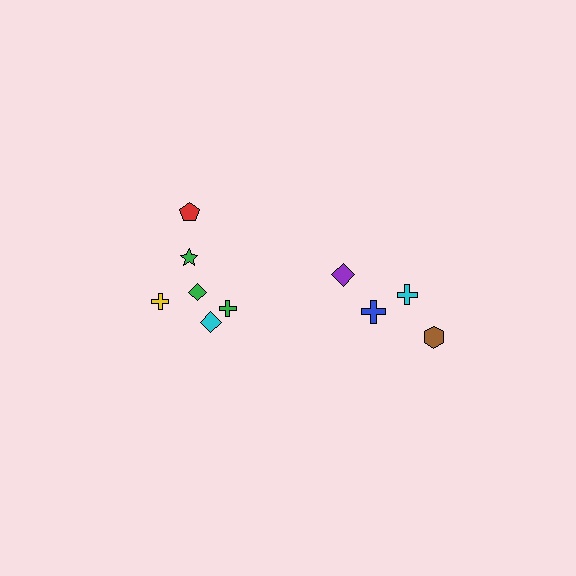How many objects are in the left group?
There are 6 objects.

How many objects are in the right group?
There are 4 objects.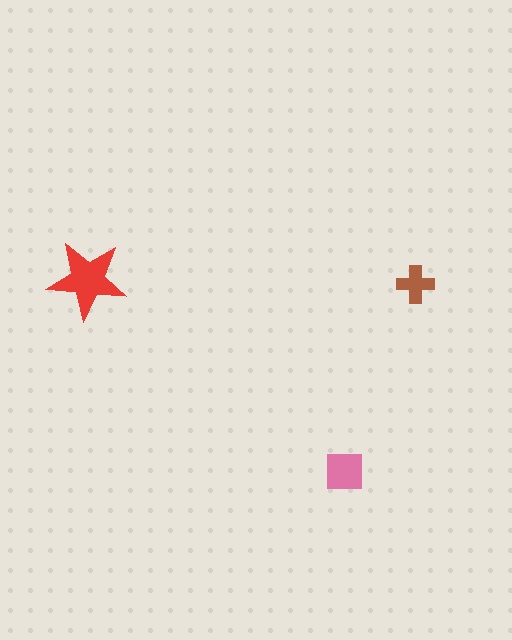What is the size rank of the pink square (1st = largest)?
2nd.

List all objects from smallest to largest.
The brown cross, the pink square, the red star.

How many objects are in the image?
There are 3 objects in the image.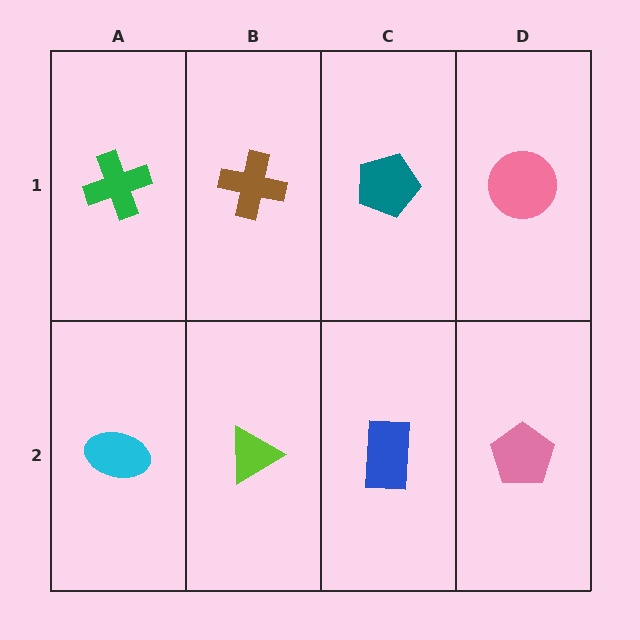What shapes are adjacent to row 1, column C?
A blue rectangle (row 2, column C), a brown cross (row 1, column B), a pink circle (row 1, column D).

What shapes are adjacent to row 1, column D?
A pink pentagon (row 2, column D), a teal pentagon (row 1, column C).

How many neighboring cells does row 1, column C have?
3.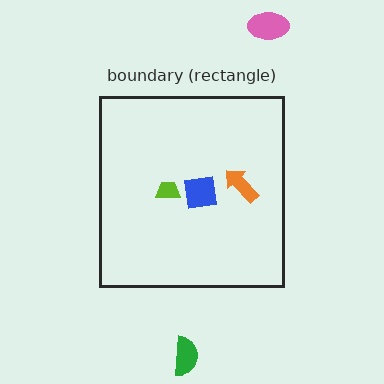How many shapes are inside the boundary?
3 inside, 2 outside.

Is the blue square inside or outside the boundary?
Inside.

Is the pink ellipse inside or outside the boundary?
Outside.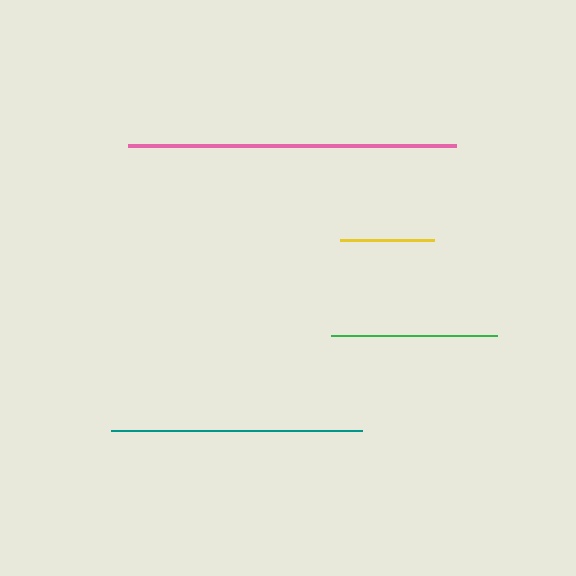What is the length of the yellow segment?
The yellow segment is approximately 94 pixels long.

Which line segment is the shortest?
The yellow line is the shortest at approximately 94 pixels.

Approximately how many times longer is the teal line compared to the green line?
The teal line is approximately 1.5 times the length of the green line.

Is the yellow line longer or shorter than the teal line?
The teal line is longer than the yellow line.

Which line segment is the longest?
The pink line is the longest at approximately 329 pixels.